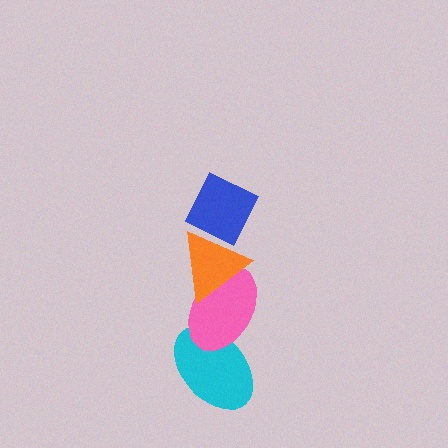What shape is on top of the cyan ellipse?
The pink ellipse is on top of the cyan ellipse.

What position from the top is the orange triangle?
The orange triangle is 2nd from the top.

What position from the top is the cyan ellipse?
The cyan ellipse is 4th from the top.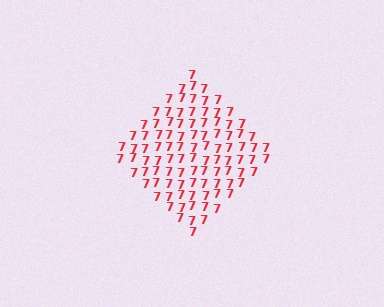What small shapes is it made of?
It is made of small digit 7's.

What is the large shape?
The large shape is a diamond.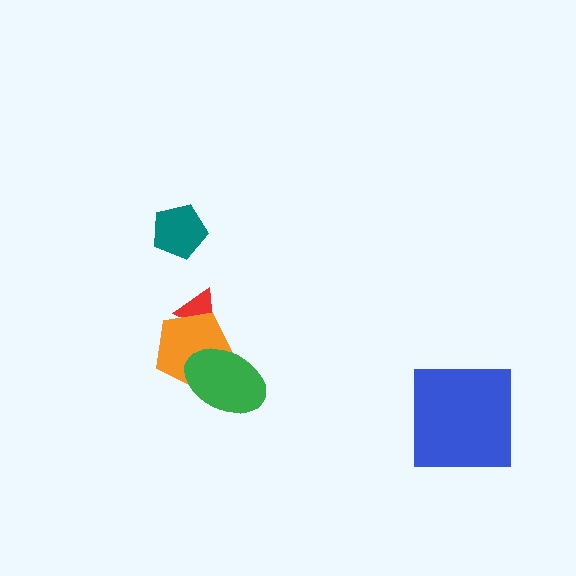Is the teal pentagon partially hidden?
No, no other shape covers it.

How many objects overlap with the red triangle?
1 object overlaps with the red triangle.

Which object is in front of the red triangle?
The orange pentagon is in front of the red triangle.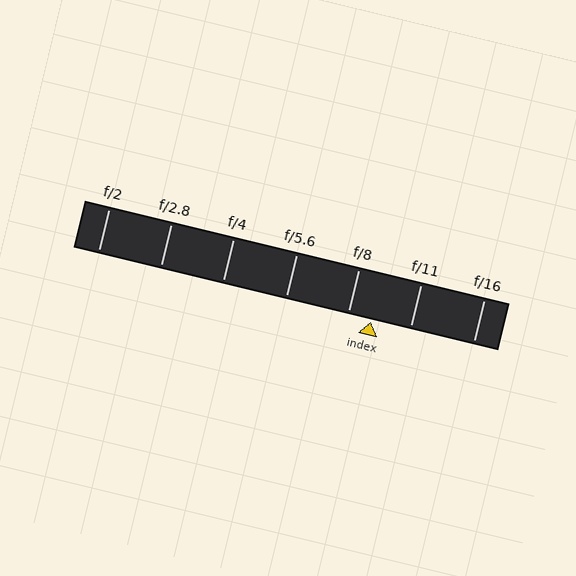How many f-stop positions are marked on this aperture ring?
There are 7 f-stop positions marked.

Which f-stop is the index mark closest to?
The index mark is closest to f/8.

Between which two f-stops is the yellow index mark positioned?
The index mark is between f/8 and f/11.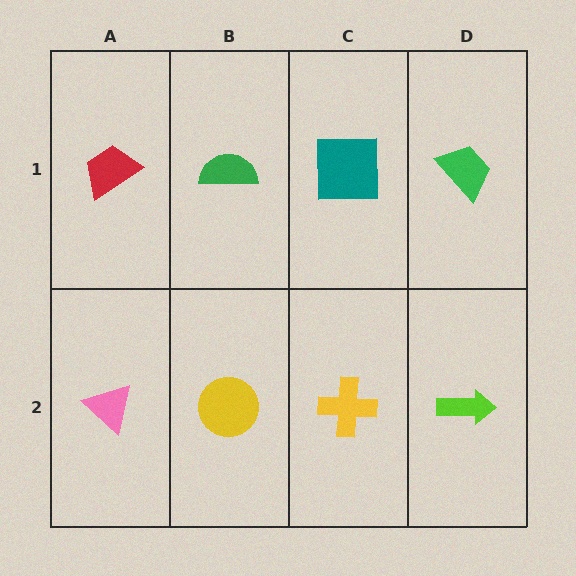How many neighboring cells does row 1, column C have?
3.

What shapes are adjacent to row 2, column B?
A green semicircle (row 1, column B), a pink triangle (row 2, column A), a yellow cross (row 2, column C).